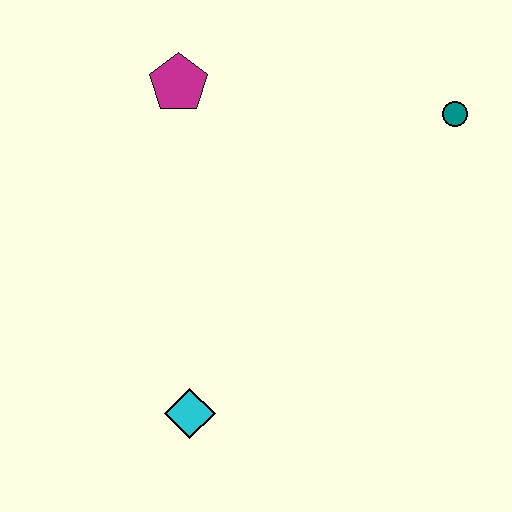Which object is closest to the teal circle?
The magenta pentagon is closest to the teal circle.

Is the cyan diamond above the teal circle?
No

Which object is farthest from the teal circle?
The cyan diamond is farthest from the teal circle.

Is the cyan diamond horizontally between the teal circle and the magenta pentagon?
Yes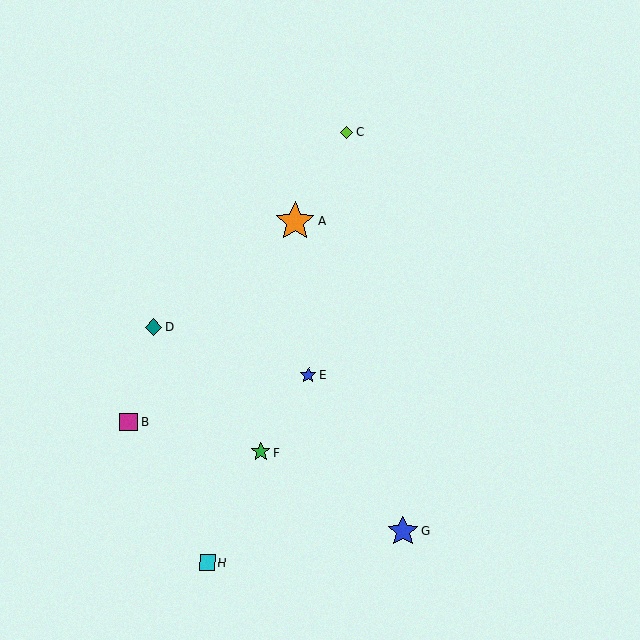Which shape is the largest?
The orange star (labeled A) is the largest.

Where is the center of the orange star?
The center of the orange star is at (295, 221).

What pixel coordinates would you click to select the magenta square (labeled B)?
Click at (129, 422) to select the magenta square B.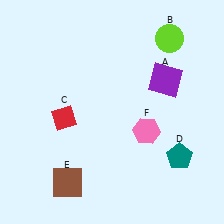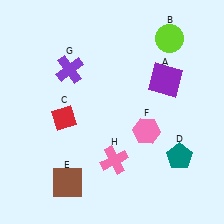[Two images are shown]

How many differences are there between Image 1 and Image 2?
There are 2 differences between the two images.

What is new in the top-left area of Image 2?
A purple cross (G) was added in the top-left area of Image 2.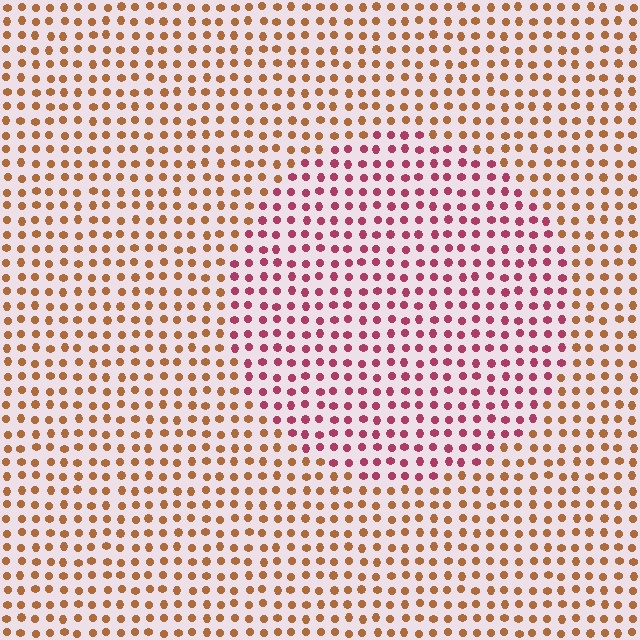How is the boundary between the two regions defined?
The boundary is defined purely by a slight shift in hue (about 46 degrees). Spacing, size, and orientation are identical on both sides.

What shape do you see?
I see a circle.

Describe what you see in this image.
The image is filled with small brown elements in a uniform arrangement. A circle-shaped region is visible where the elements are tinted to a slightly different hue, forming a subtle color boundary.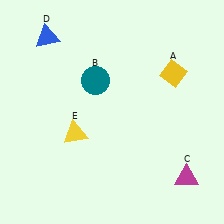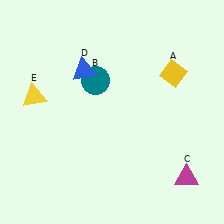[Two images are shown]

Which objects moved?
The objects that moved are: the blue triangle (D), the yellow triangle (E).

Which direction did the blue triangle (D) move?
The blue triangle (D) moved right.